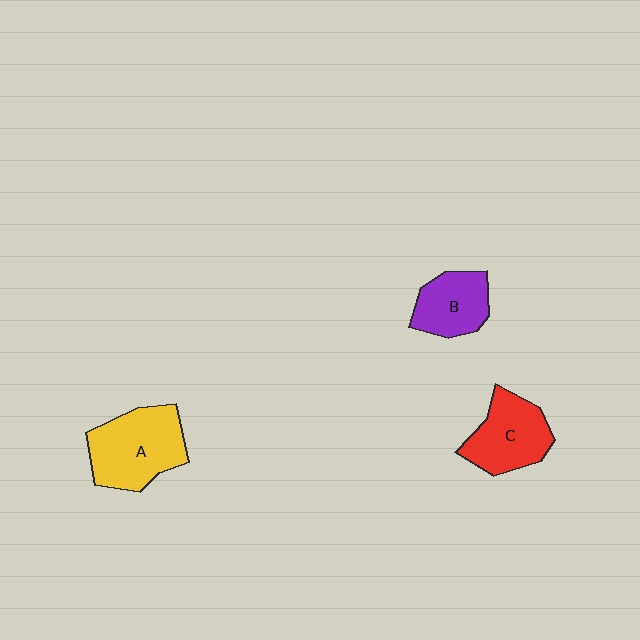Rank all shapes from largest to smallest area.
From largest to smallest: A (yellow), C (red), B (purple).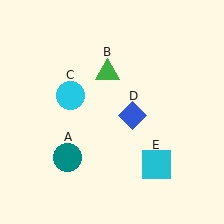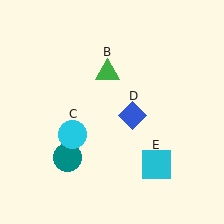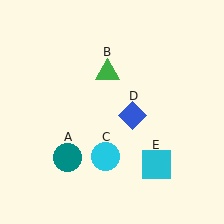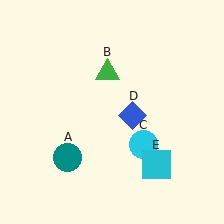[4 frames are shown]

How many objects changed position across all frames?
1 object changed position: cyan circle (object C).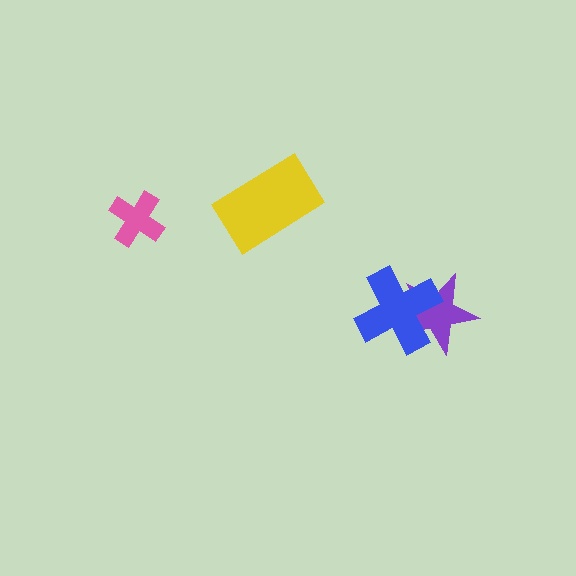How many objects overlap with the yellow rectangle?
0 objects overlap with the yellow rectangle.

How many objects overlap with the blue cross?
1 object overlaps with the blue cross.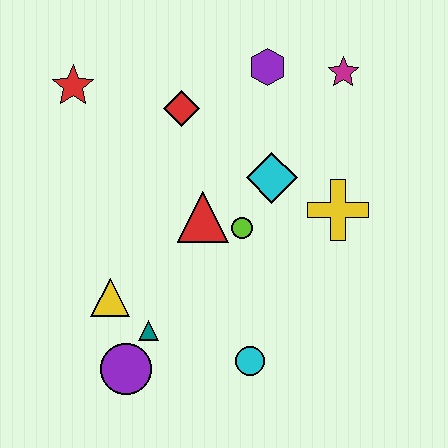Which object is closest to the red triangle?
The lime circle is closest to the red triangle.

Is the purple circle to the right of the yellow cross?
No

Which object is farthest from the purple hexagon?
The purple circle is farthest from the purple hexagon.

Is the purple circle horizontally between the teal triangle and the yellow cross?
No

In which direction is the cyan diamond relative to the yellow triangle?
The cyan diamond is to the right of the yellow triangle.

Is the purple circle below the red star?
Yes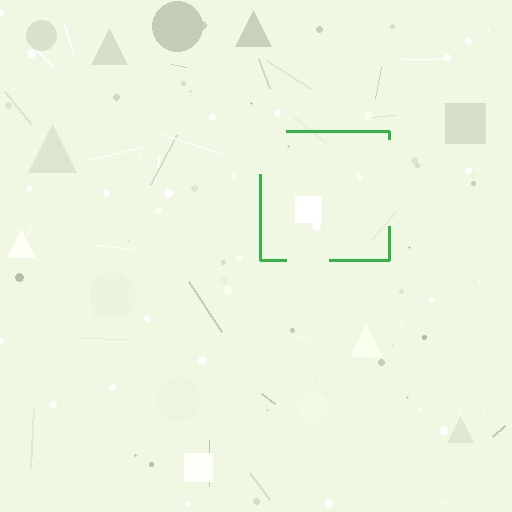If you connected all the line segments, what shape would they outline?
They would outline a square.